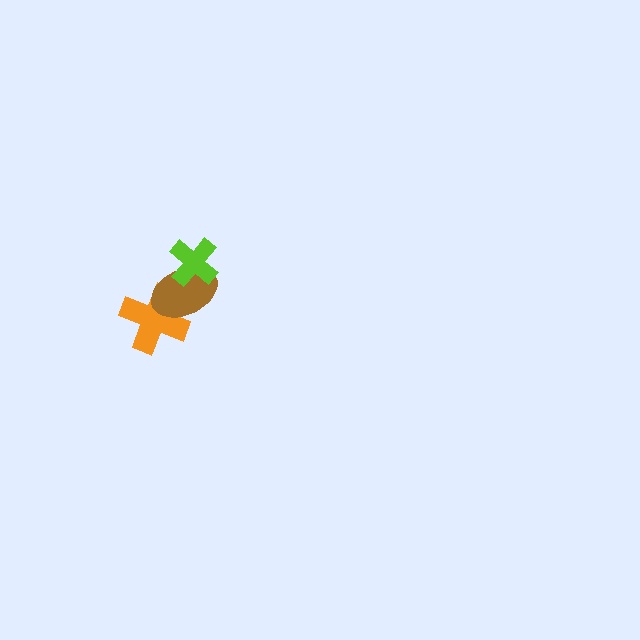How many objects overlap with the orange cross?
1 object overlaps with the orange cross.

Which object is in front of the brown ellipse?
The lime cross is in front of the brown ellipse.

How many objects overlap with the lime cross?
1 object overlaps with the lime cross.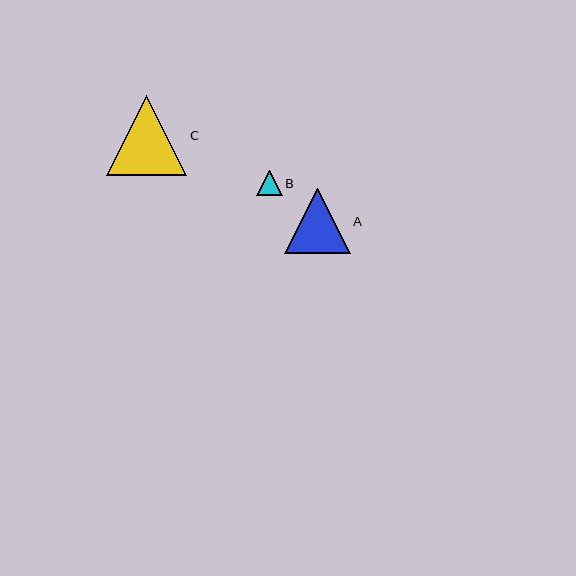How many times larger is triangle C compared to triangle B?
Triangle C is approximately 3.2 times the size of triangle B.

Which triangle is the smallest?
Triangle B is the smallest with a size of approximately 25 pixels.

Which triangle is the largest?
Triangle C is the largest with a size of approximately 80 pixels.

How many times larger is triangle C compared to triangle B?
Triangle C is approximately 3.2 times the size of triangle B.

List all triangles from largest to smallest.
From largest to smallest: C, A, B.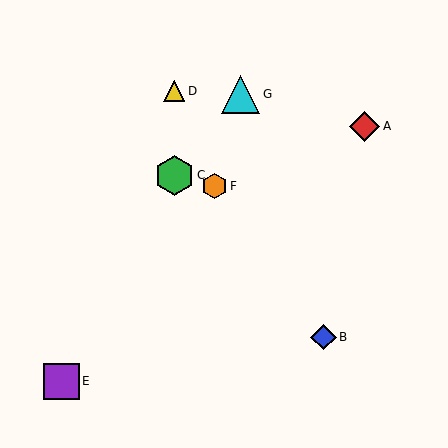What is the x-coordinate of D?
Object D is at x≈174.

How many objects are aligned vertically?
2 objects (C, D) are aligned vertically.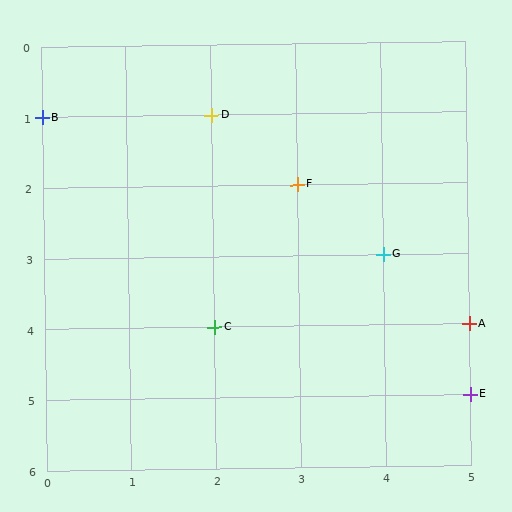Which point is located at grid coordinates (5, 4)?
Point A is at (5, 4).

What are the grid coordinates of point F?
Point F is at grid coordinates (3, 2).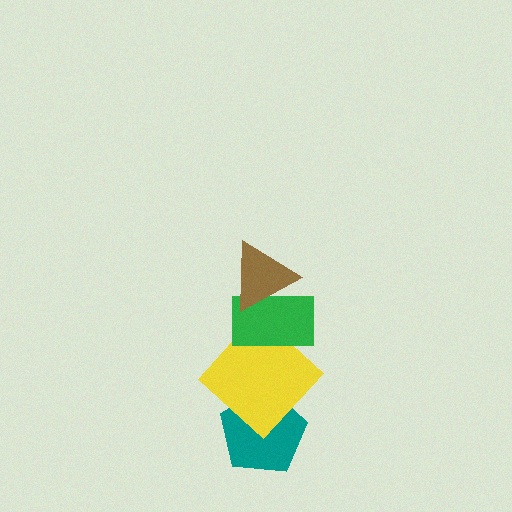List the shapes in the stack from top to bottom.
From top to bottom: the brown triangle, the green rectangle, the yellow diamond, the teal pentagon.